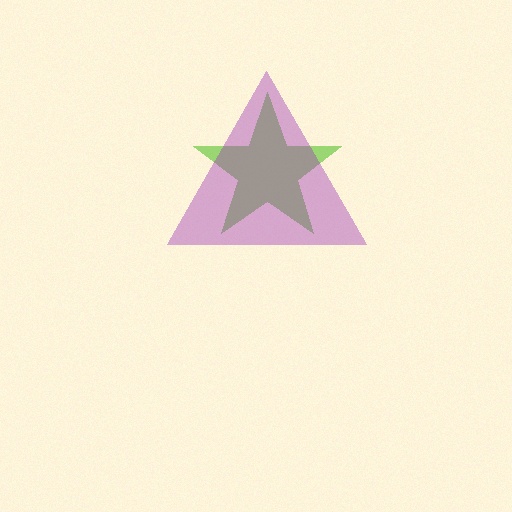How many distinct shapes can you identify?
There are 2 distinct shapes: a lime star, a purple triangle.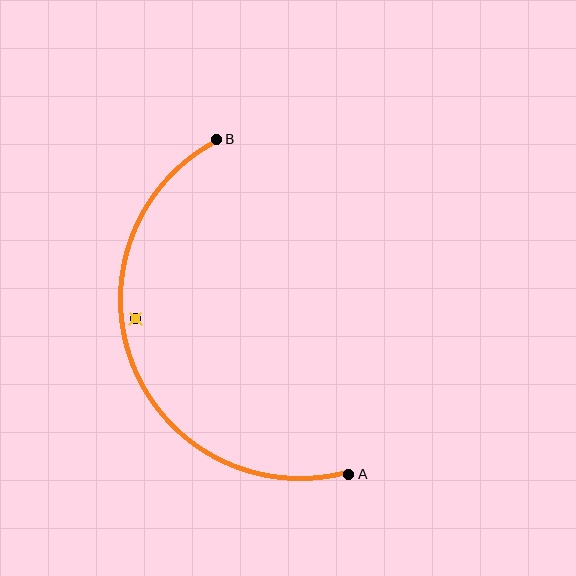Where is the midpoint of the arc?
The arc midpoint is the point on the curve farthest from the straight line joining A and B. It sits to the left of that line.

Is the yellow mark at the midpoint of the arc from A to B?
No — the yellow mark does not lie on the arc at all. It sits slightly inside the curve.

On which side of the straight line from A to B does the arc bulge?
The arc bulges to the left of the straight line connecting A and B.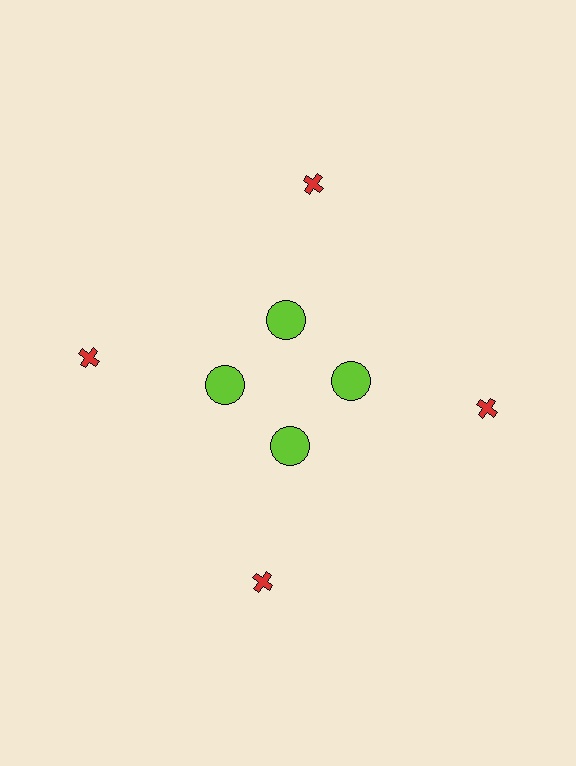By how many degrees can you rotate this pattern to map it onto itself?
The pattern maps onto itself every 90 degrees of rotation.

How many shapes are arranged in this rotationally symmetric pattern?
There are 8 shapes, arranged in 4 groups of 2.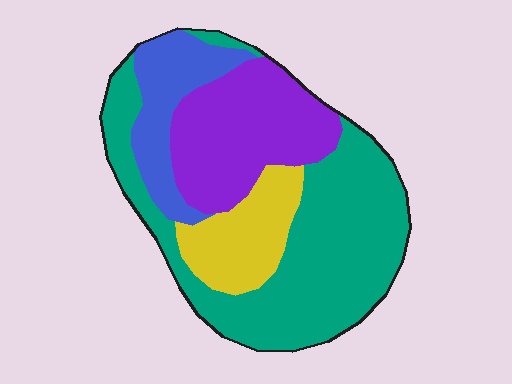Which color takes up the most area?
Teal, at roughly 45%.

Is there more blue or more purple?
Purple.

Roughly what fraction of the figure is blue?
Blue takes up about one eighth (1/8) of the figure.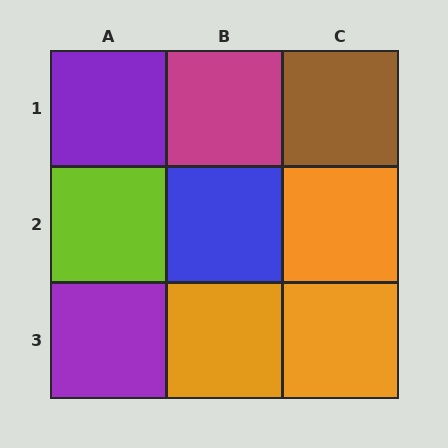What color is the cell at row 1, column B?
Magenta.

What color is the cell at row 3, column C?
Orange.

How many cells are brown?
1 cell is brown.